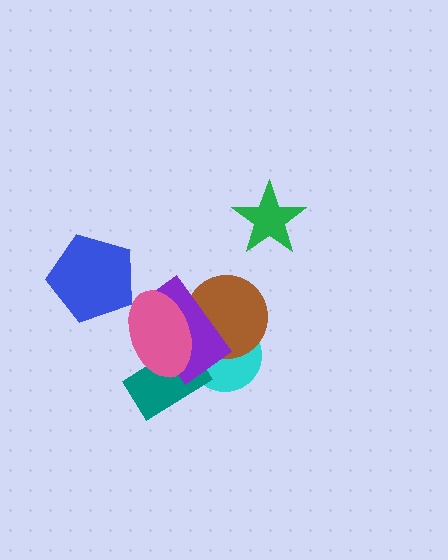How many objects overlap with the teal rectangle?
3 objects overlap with the teal rectangle.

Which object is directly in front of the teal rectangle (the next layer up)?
The purple rectangle is directly in front of the teal rectangle.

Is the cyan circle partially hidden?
Yes, it is partially covered by another shape.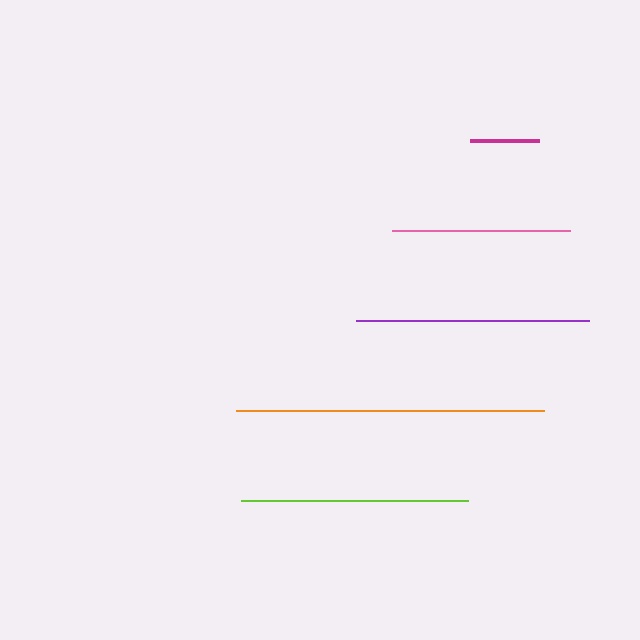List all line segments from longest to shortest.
From longest to shortest: orange, purple, lime, pink, magenta.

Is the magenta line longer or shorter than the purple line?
The purple line is longer than the magenta line.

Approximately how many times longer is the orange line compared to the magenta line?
The orange line is approximately 4.4 times the length of the magenta line.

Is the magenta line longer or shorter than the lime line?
The lime line is longer than the magenta line.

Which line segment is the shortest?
The magenta line is the shortest at approximately 70 pixels.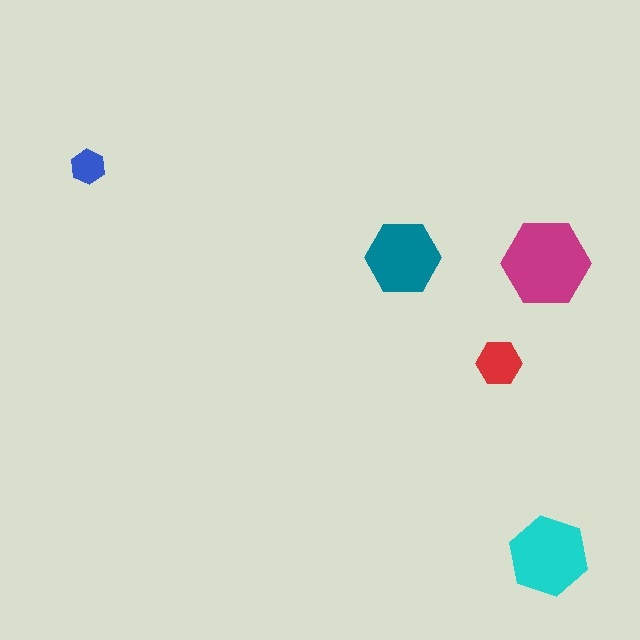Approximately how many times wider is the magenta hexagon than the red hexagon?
About 2 times wider.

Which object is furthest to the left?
The blue hexagon is leftmost.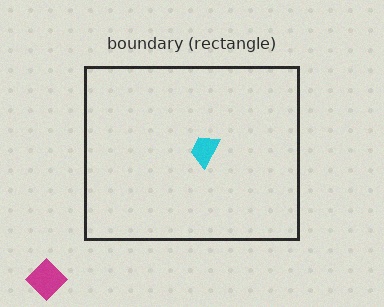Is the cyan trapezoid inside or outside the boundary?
Inside.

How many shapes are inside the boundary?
1 inside, 1 outside.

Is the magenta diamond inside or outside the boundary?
Outside.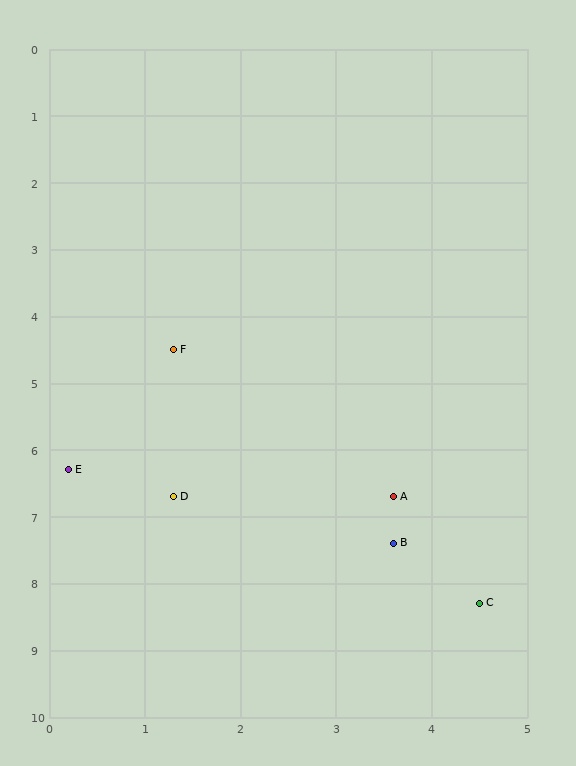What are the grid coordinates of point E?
Point E is at approximately (0.2, 6.3).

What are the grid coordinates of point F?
Point F is at approximately (1.3, 4.5).